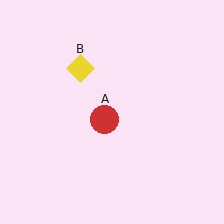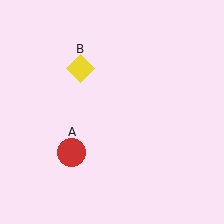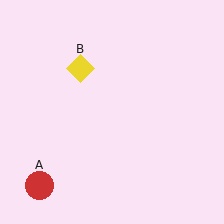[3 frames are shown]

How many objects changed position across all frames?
1 object changed position: red circle (object A).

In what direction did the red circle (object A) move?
The red circle (object A) moved down and to the left.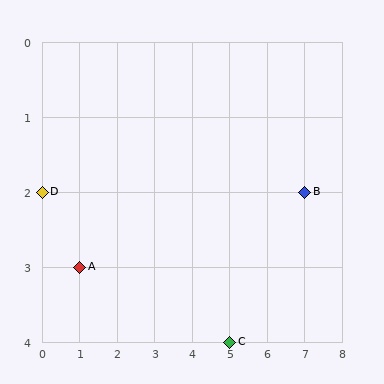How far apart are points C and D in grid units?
Points C and D are 5 columns and 2 rows apart (about 5.4 grid units diagonally).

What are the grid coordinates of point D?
Point D is at grid coordinates (0, 2).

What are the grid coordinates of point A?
Point A is at grid coordinates (1, 3).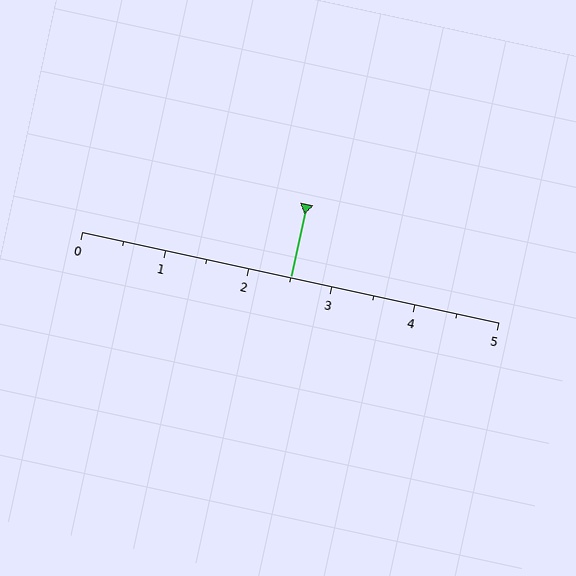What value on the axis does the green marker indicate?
The marker indicates approximately 2.5.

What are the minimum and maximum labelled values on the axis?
The axis runs from 0 to 5.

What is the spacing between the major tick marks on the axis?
The major ticks are spaced 1 apart.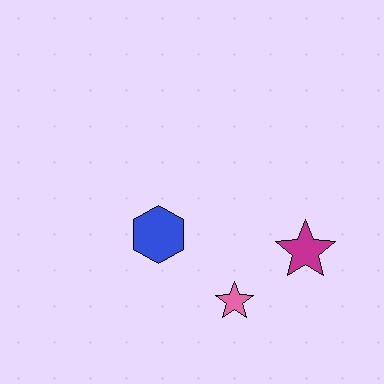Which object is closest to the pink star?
The magenta star is closest to the pink star.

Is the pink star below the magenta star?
Yes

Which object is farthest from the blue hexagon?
The magenta star is farthest from the blue hexagon.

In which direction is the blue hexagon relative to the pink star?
The blue hexagon is to the left of the pink star.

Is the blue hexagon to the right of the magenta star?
No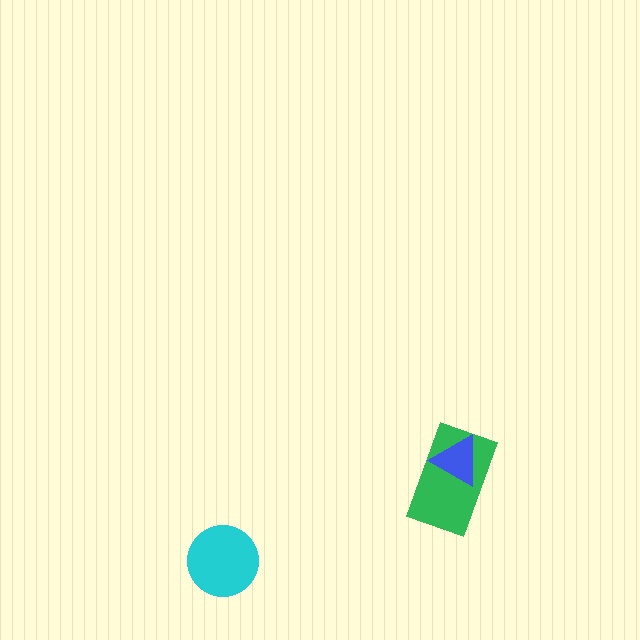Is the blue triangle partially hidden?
No, no other shape covers it.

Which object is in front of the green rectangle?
The blue triangle is in front of the green rectangle.